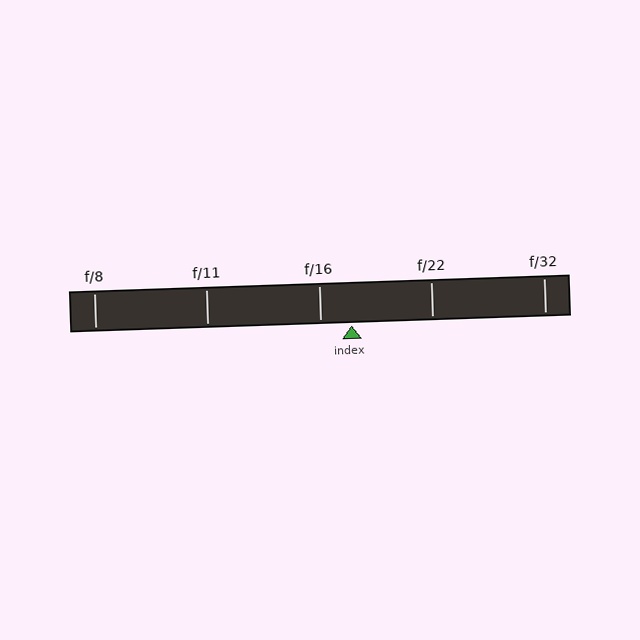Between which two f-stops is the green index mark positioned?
The index mark is between f/16 and f/22.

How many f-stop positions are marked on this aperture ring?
There are 5 f-stop positions marked.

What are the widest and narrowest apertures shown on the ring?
The widest aperture shown is f/8 and the narrowest is f/32.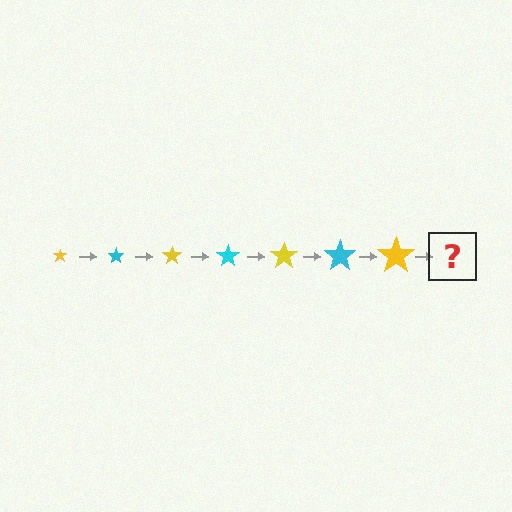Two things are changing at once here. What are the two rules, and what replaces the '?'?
The two rules are that the star grows larger each step and the color cycles through yellow and cyan. The '?' should be a cyan star, larger than the previous one.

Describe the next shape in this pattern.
It should be a cyan star, larger than the previous one.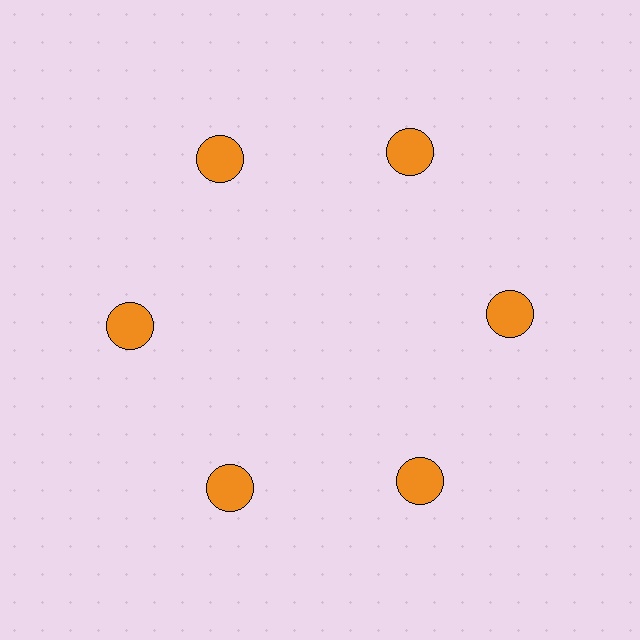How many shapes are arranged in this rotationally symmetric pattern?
There are 6 shapes, arranged in 6 groups of 1.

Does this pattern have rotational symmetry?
Yes, this pattern has 6-fold rotational symmetry. It looks the same after rotating 60 degrees around the center.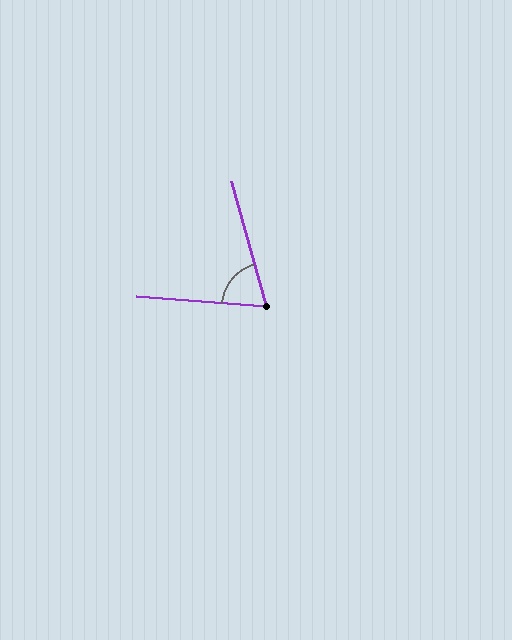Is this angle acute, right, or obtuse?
It is acute.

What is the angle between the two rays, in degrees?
Approximately 70 degrees.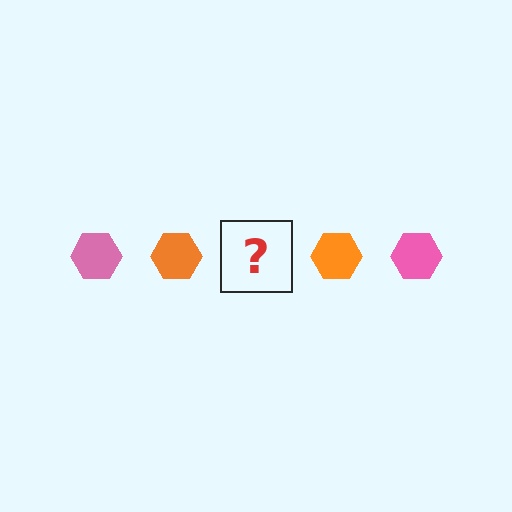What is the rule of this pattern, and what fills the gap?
The rule is that the pattern cycles through pink, orange hexagons. The gap should be filled with a pink hexagon.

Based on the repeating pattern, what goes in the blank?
The blank should be a pink hexagon.